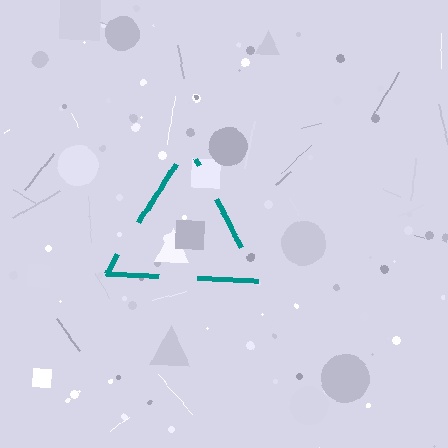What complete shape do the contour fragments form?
The contour fragments form a triangle.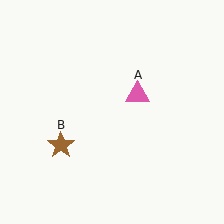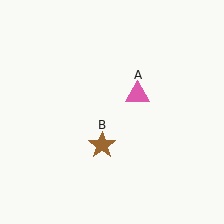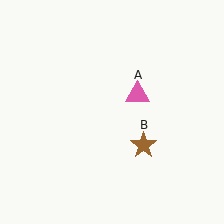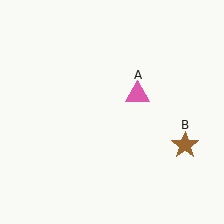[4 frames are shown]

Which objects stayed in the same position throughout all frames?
Pink triangle (object A) remained stationary.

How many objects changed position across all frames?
1 object changed position: brown star (object B).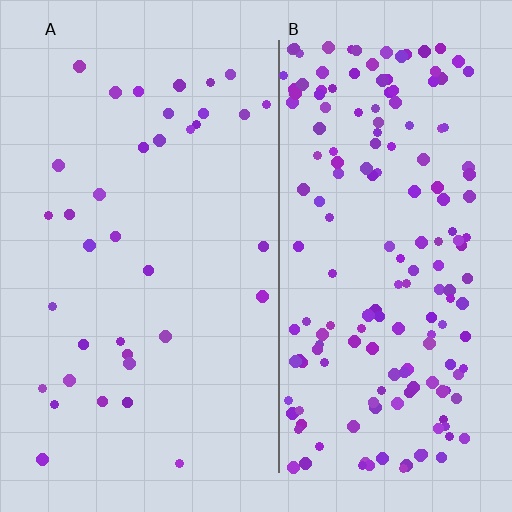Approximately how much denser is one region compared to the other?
Approximately 4.8× — region B over region A.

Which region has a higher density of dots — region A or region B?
B (the right).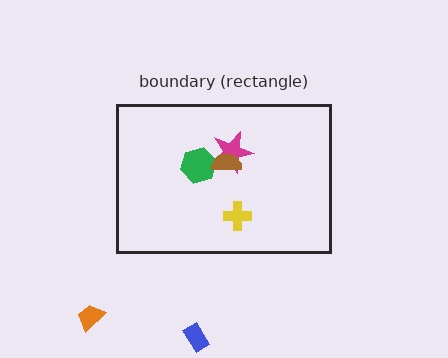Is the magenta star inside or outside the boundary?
Inside.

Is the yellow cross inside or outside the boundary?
Inside.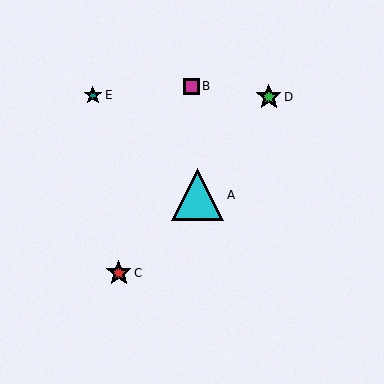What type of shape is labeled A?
Shape A is a cyan triangle.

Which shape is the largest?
The cyan triangle (labeled A) is the largest.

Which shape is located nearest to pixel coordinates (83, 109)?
The teal star (labeled E) at (93, 95) is nearest to that location.